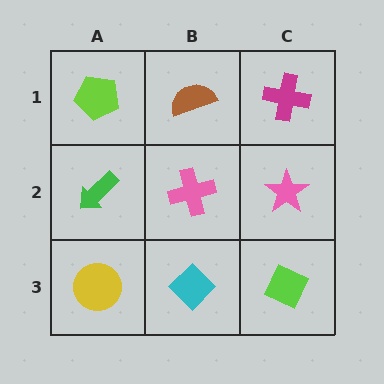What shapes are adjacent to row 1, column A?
A green arrow (row 2, column A), a brown semicircle (row 1, column B).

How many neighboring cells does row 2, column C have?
3.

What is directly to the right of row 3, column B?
A lime diamond.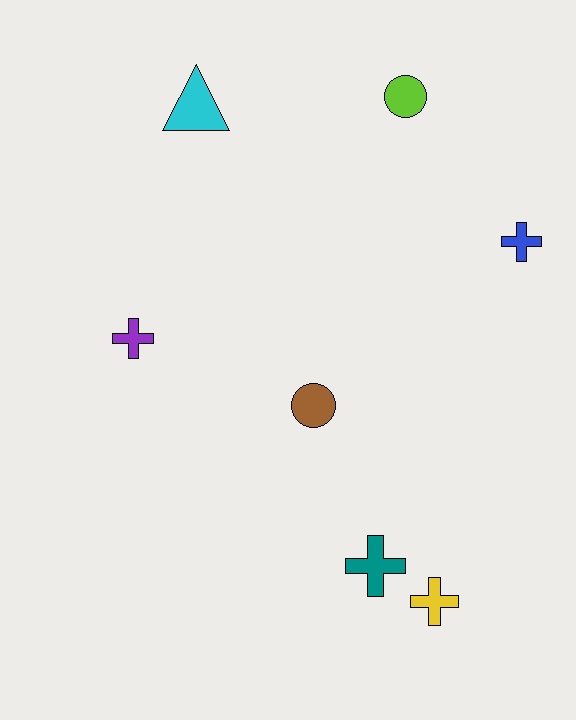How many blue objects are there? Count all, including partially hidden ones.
There is 1 blue object.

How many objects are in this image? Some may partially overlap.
There are 7 objects.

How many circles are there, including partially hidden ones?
There are 2 circles.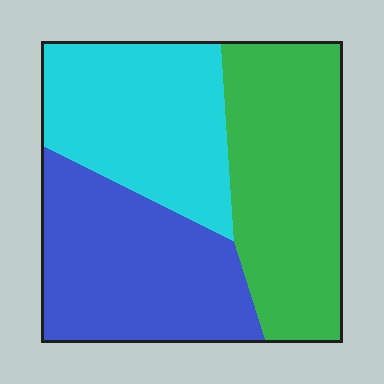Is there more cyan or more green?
Green.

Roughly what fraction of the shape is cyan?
Cyan covers around 30% of the shape.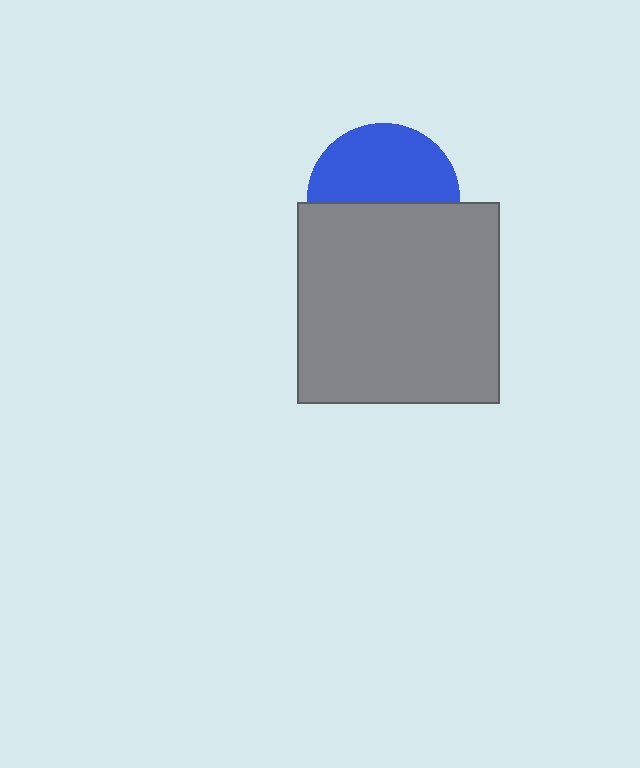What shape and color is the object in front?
The object in front is a gray square.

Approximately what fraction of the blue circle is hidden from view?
Roughly 48% of the blue circle is hidden behind the gray square.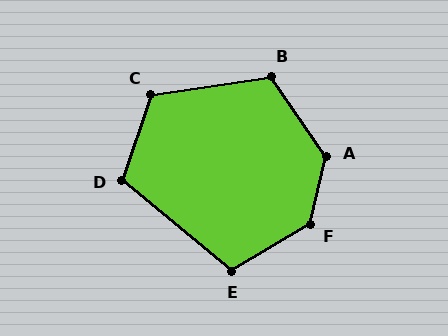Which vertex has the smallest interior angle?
E, at approximately 110 degrees.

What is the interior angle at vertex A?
Approximately 132 degrees (obtuse).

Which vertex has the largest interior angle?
F, at approximately 134 degrees.